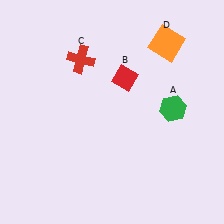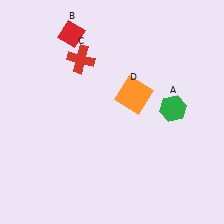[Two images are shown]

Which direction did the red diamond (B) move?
The red diamond (B) moved left.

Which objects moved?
The objects that moved are: the red diamond (B), the orange square (D).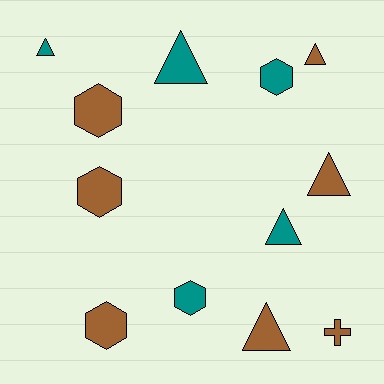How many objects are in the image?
There are 12 objects.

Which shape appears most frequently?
Triangle, with 6 objects.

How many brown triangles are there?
There are 3 brown triangles.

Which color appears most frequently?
Brown, with 7 objects.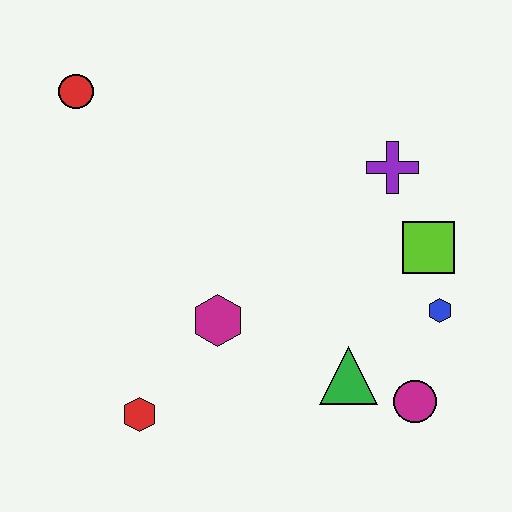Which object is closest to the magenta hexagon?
The red hexagon is closest to the magenta hexagon.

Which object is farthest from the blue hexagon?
The red circle is farthest from the blue hexagon.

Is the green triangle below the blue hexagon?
Yes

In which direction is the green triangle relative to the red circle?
The green triangle is below the red circle.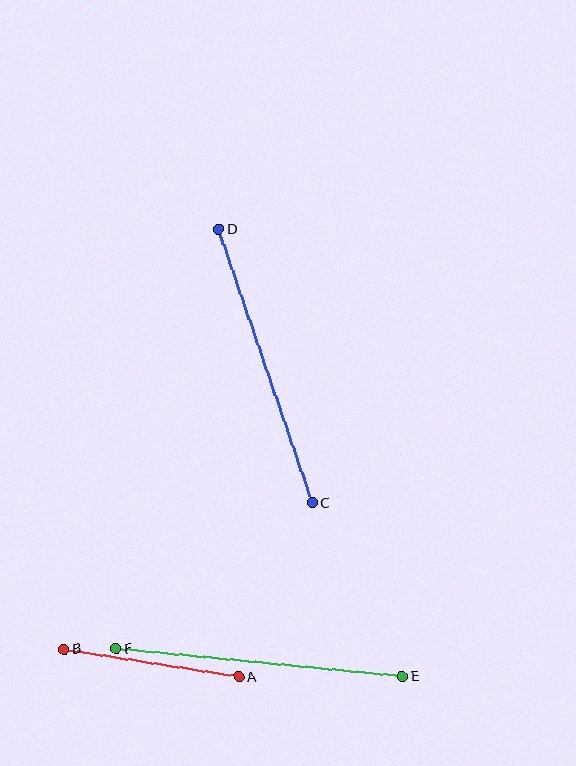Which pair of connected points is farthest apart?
Points C and D are farthest apart.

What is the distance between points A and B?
The distance is approximately 177 pixels.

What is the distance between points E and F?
The distance is approximately 288 pixels.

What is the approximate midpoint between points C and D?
The midpoint is at approximately (265, 366) pixels.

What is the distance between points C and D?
The distance is approximately 289 pixels.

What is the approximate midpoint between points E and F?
The midpoint is at approximately (259, 663) pixels.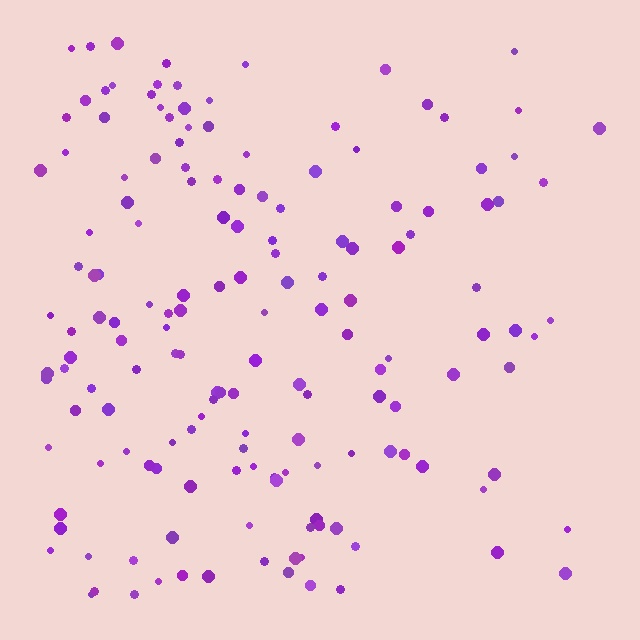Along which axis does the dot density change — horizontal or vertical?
Horizontal.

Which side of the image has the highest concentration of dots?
The left.